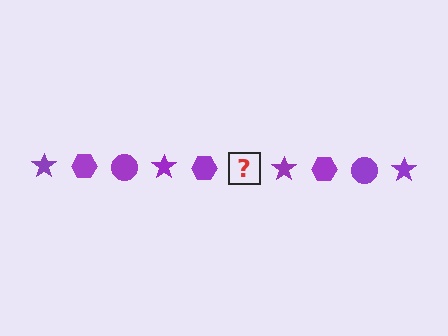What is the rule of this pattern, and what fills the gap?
The rule is that the pattern cycles through star, hexagon, circle shapes in purple. The gap should be filled with a purple circle.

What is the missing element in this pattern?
The missing element is a purple circle.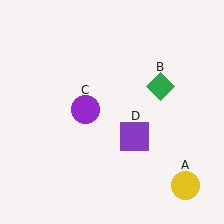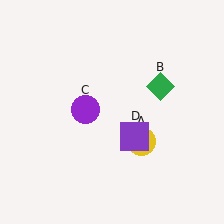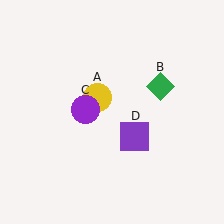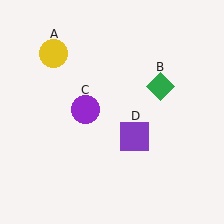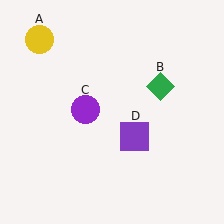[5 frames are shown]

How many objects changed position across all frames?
1 object changed position: yellow circle (object A).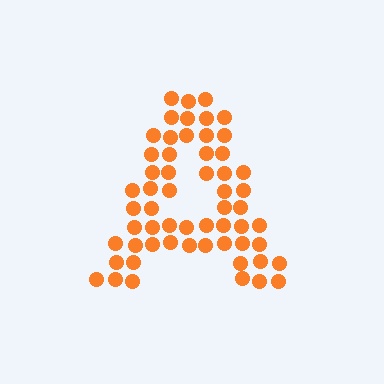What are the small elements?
The small elements are circles.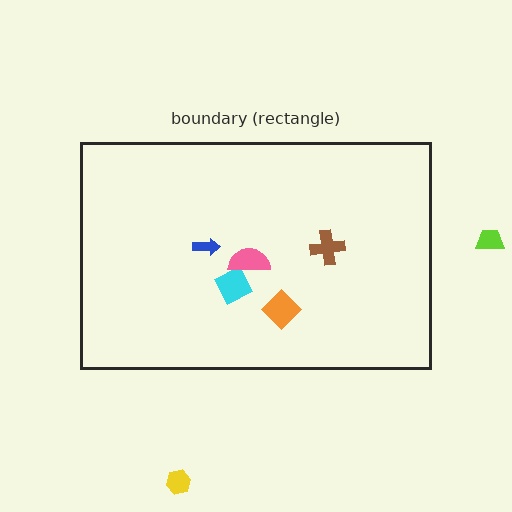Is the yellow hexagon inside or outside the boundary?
Outside.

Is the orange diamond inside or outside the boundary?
Inside.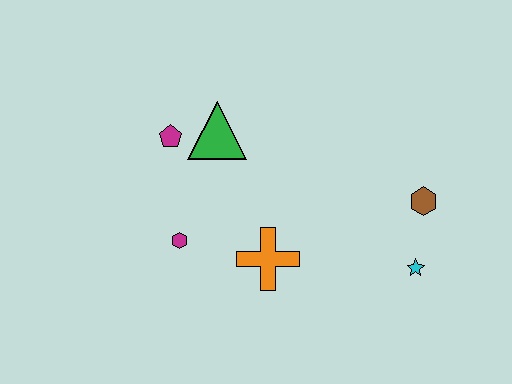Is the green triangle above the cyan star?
Yes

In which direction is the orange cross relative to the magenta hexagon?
The orange cross is to the right of the magenta hexagon.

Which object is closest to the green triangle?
The magenta pentagon is closest to the green triangle.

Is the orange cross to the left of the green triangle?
No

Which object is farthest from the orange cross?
The brown hexagon is farthest from the orange cross.